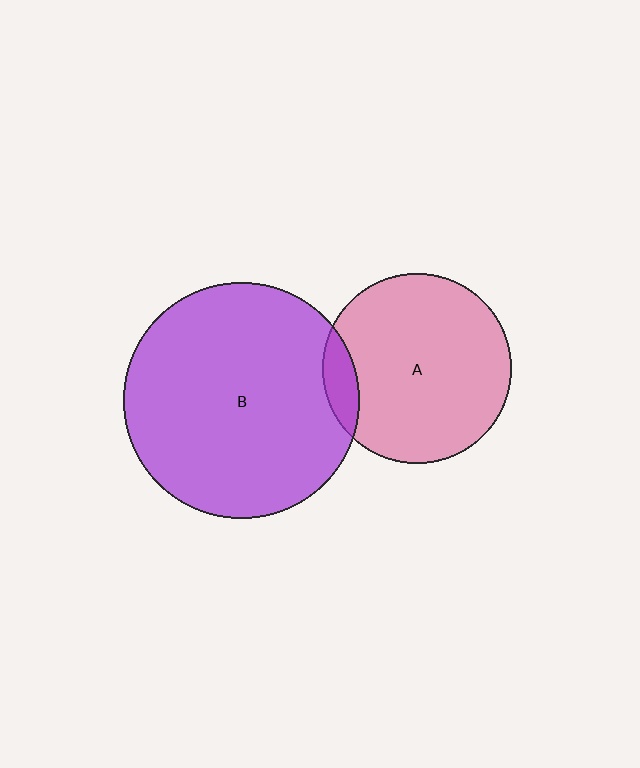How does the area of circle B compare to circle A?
Approximately 1.5 times.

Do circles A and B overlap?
Yes.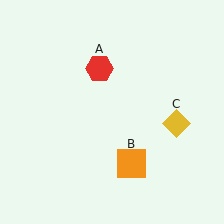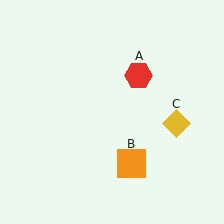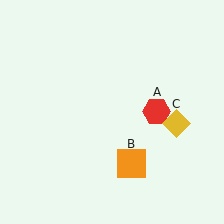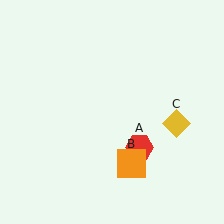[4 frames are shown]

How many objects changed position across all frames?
1 object changed position: red hexagon (object A).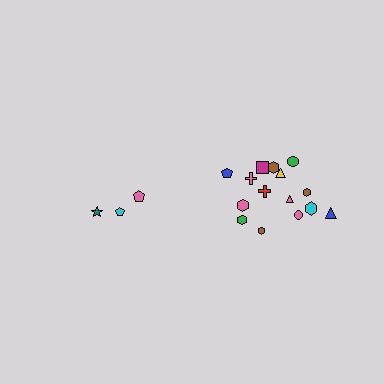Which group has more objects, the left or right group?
The right group.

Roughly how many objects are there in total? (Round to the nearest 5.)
Roughly 20 objects in total.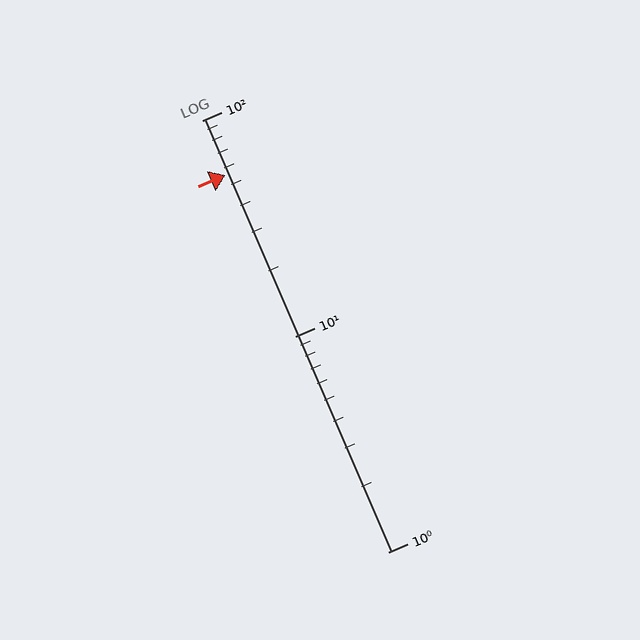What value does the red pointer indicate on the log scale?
The pointer indicates approximately 56.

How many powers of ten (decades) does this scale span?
The scale spans 2 decades, from 1 to 100.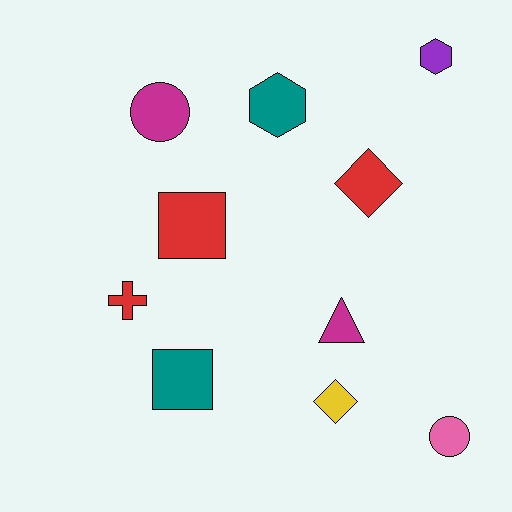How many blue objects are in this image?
There are no blue objects.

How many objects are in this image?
There are 10 objects.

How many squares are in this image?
There are 2 squares.